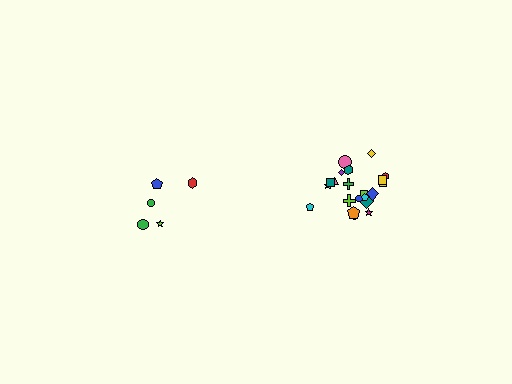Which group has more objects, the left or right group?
The right group.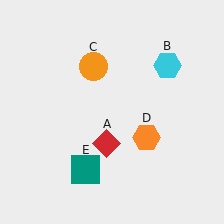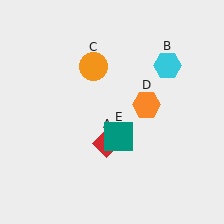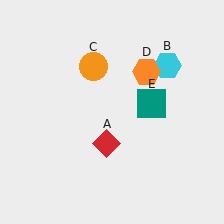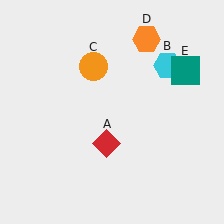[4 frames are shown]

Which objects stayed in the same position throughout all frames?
Red diamond (object A) and cyan hexagon (object B) and orange circle (object C) remained stationary.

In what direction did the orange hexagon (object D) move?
The orange hexagon (object D) moved up.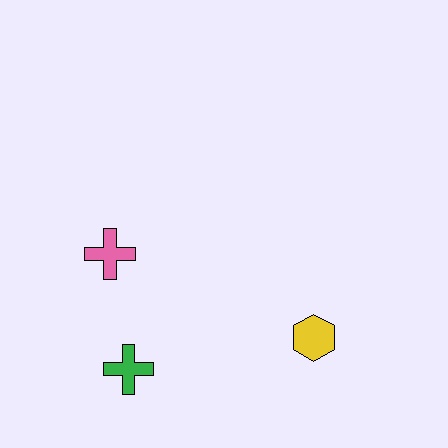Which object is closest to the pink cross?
The green cross is closest to the pink cross.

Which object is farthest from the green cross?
The yellow hexagon is farthest from the green cross.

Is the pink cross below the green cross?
No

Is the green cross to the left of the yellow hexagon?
Yes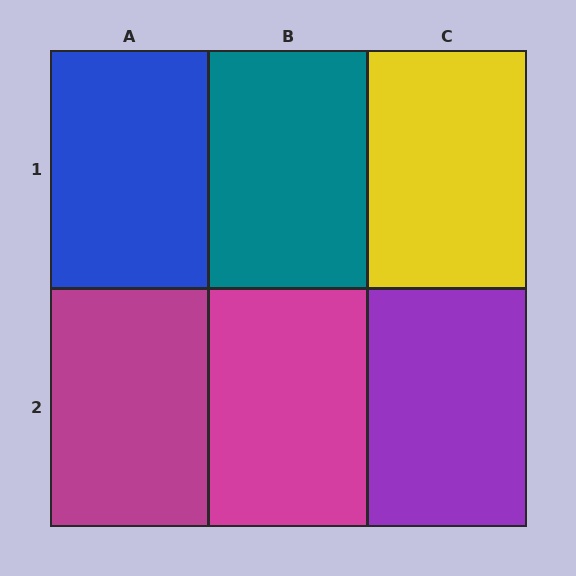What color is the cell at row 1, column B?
Teal.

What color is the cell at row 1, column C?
Yellow.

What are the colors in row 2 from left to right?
Magenta, magenta, purple.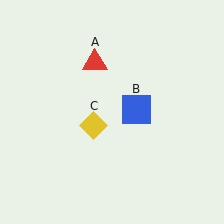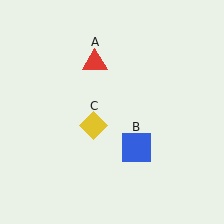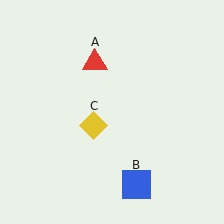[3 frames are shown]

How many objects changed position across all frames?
1 object changed position: blue square (object B).